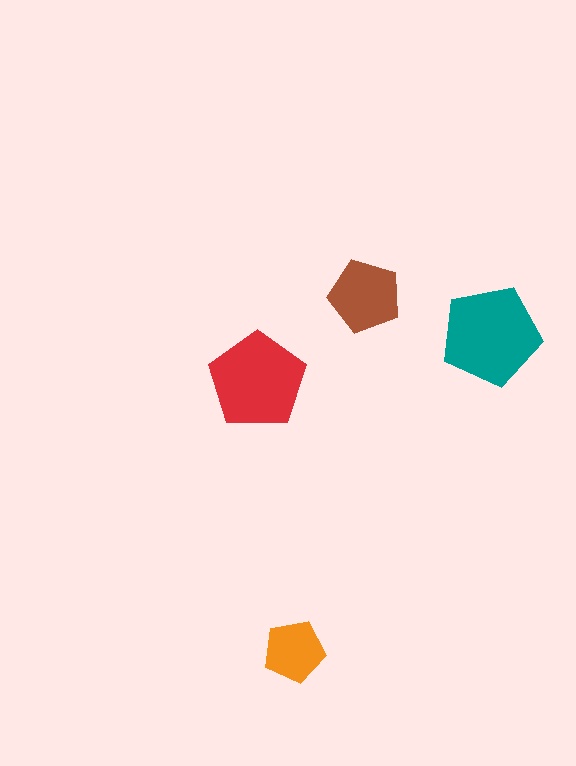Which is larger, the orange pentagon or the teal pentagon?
The teal one.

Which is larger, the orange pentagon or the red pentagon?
The red one.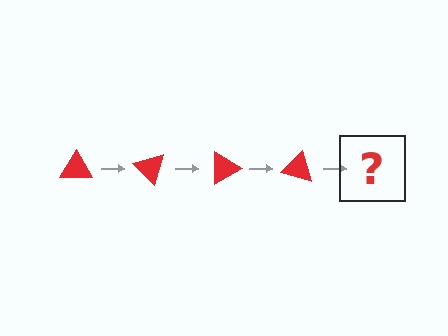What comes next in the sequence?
The next element should be a red triangle rotated 180 degrees.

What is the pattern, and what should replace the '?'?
The pattern is that the triangle rotates 45 degrees each step. The '?' should be a red triangle rotated 180 degrees.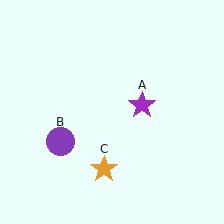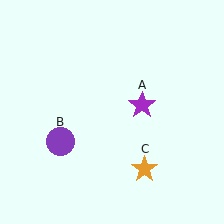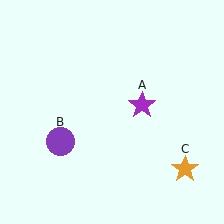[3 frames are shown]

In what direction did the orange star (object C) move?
The orange star (object C) moved right.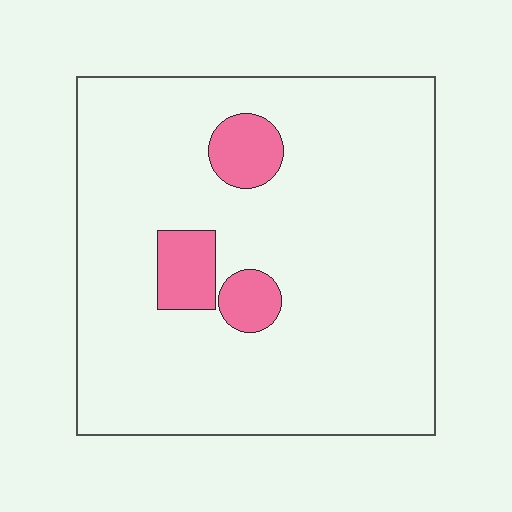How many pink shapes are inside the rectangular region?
3.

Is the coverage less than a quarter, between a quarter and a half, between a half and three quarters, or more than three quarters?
Less than a quarter.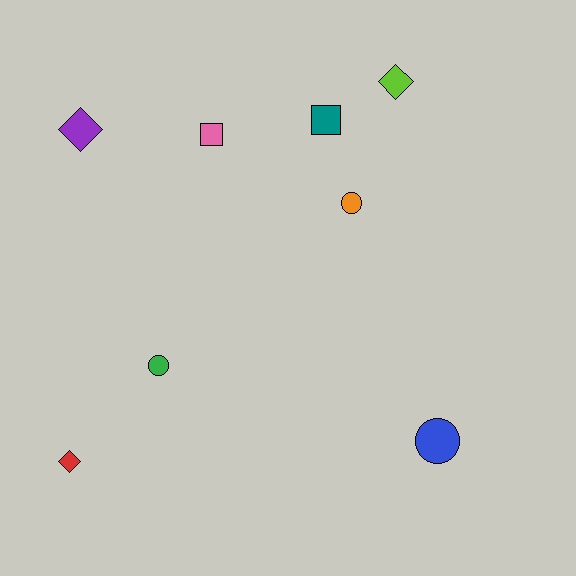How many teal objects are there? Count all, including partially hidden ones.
There is 1 teal object.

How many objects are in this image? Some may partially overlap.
There are 8 objects.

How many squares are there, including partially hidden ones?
There are 2 squares.